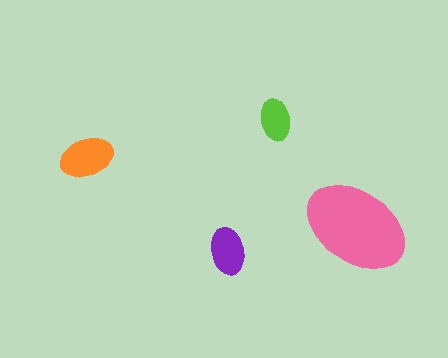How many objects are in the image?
There are 4 objects in the image.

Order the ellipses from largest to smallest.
the pink one, the orange one, the purple one, the lime one.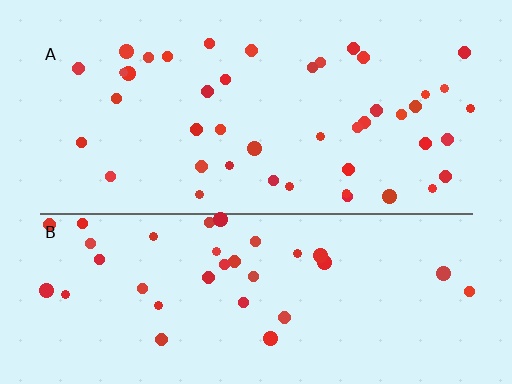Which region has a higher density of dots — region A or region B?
A (the top).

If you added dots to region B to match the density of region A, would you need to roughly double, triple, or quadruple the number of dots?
Approximately double.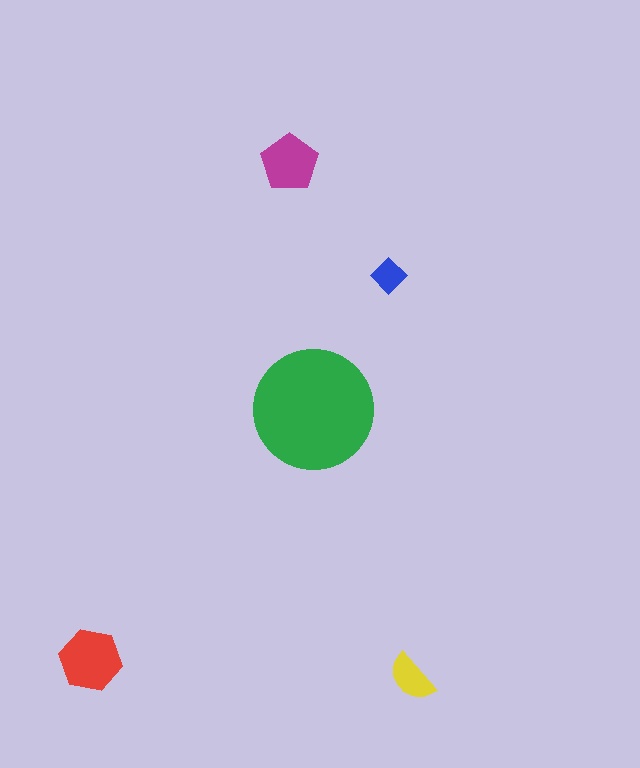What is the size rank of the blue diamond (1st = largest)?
5th.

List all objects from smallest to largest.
The blue diamond, the yellow semicircle, the magenta pentagon, the red hexagon, the green circle.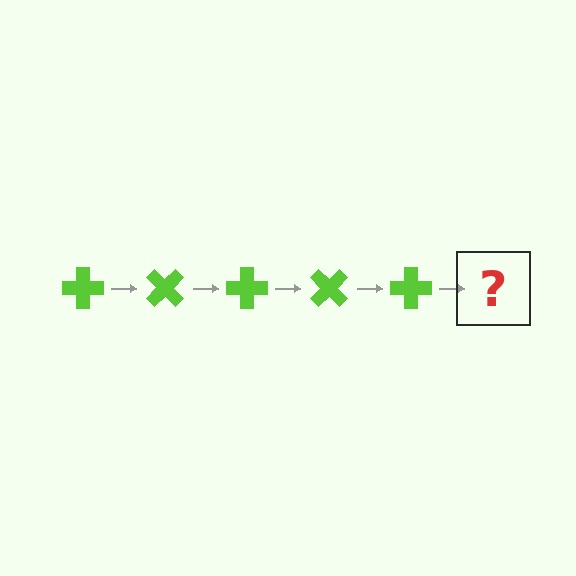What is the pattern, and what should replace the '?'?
The pattern is that the cross rotates 45 degrees each step. The '?' should be a lime cross rotated 225 degrees.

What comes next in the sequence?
The next element should be a lime cross rotated 225 degrees.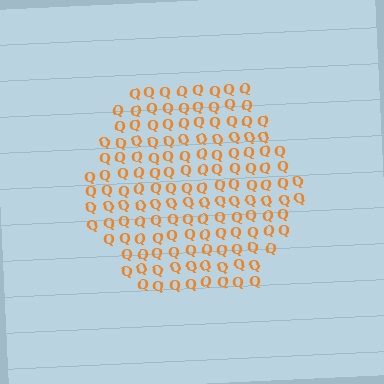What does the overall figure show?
The overall figure shows a hexagon.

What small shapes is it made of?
It is made of small letter Q's.